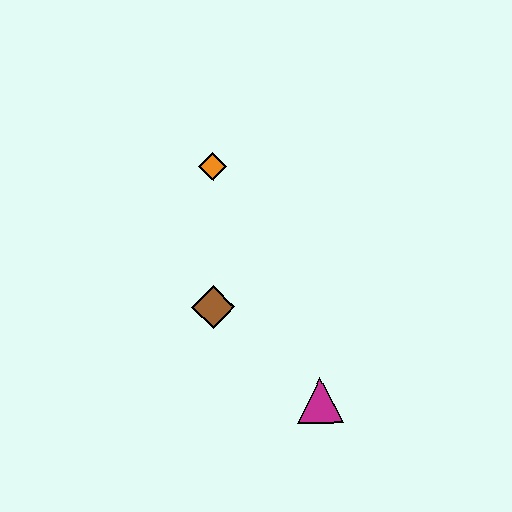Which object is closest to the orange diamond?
The brown diamond is closest to the orange diamond.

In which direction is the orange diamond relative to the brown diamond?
The orange diamond is above the brown diamond.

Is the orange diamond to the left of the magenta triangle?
Yes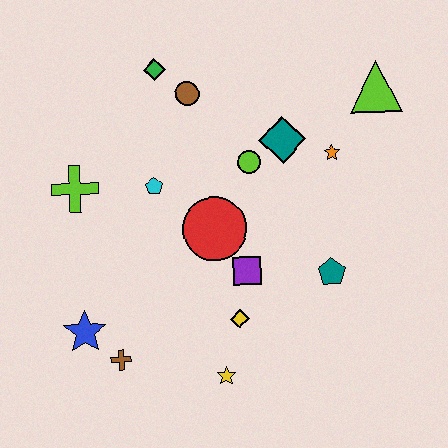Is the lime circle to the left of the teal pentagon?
Yes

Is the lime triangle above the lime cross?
Yes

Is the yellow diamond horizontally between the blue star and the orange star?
Yes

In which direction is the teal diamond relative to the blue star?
The teal diamond is to the right of the blue star.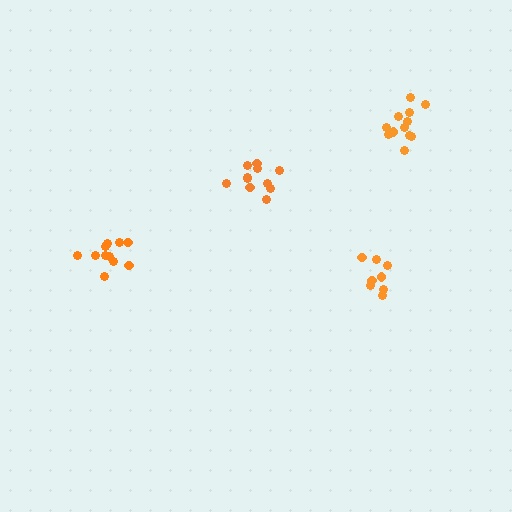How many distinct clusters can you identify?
There are 4 distinct clusters.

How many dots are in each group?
Group 1: 11 dots, Group 2: 12 dots, Group 3: 11 dots, Group 4: 8 dots (42 total).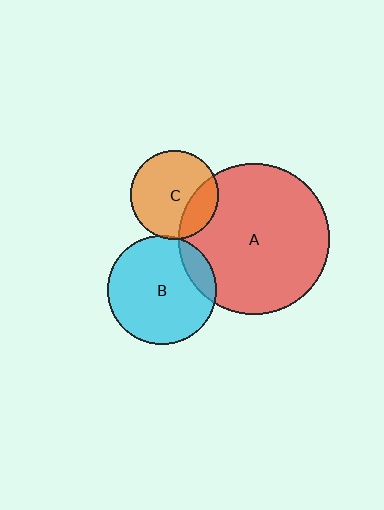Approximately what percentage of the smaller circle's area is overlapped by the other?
Approximately 15%.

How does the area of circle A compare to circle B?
Approximately 1.9 times.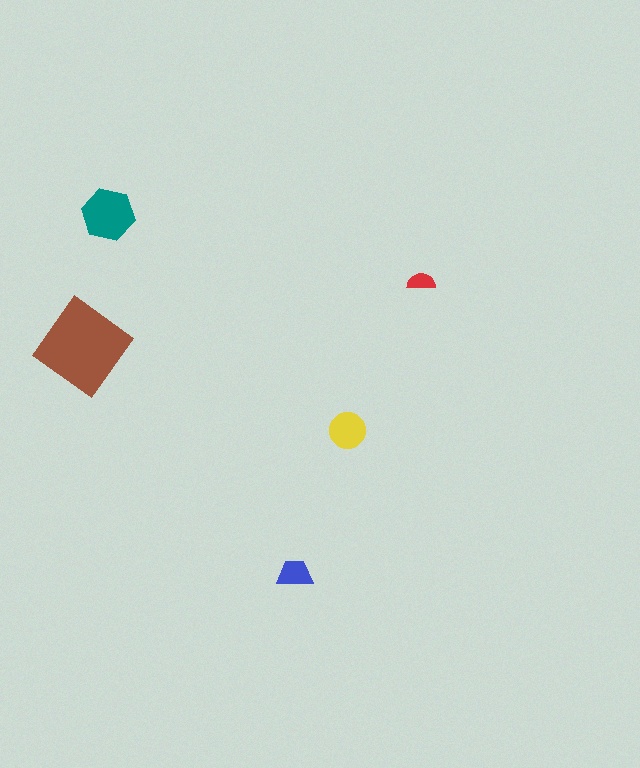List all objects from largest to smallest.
The brown diamond, the teal hexagon, the yellow circle, the blue trapezoid, the red semicircle.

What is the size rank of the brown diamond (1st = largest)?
1st.